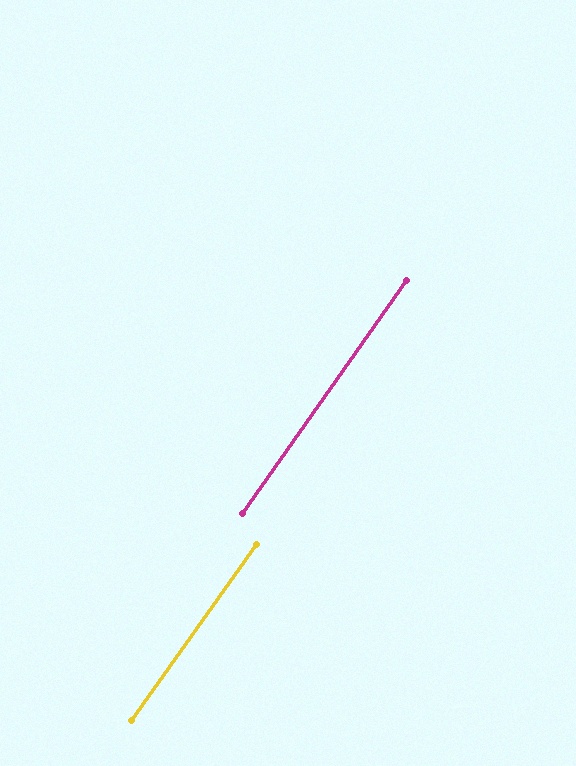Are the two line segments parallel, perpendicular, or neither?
Parallel — their directions differ by only 0.1°.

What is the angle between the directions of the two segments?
Approximately 0 degrees.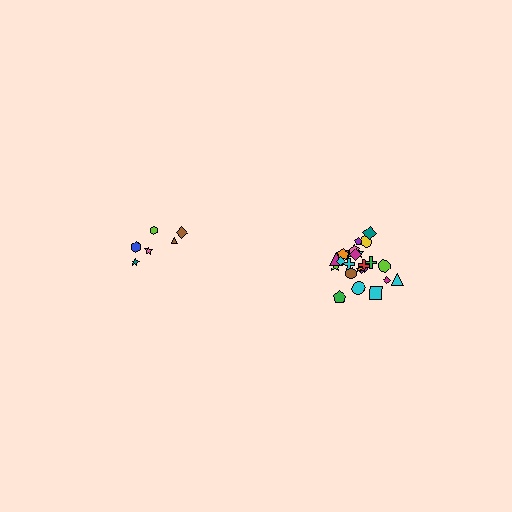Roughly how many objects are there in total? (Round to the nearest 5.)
Roughly 30 objects in total.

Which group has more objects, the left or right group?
The right group.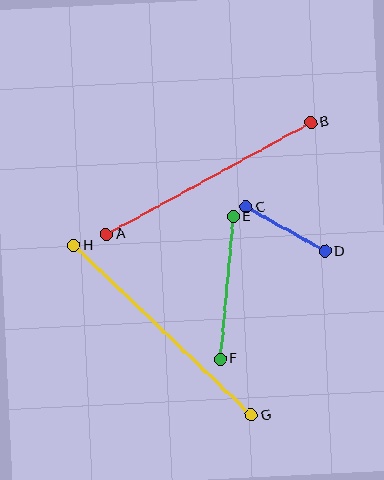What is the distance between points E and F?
The distance is approximately 143 pixels.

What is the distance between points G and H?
The distance is approximately 245 pixels.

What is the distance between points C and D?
The distance is approximately 90 pixels.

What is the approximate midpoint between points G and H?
The midpoint is at approximately (163, 330) pixels.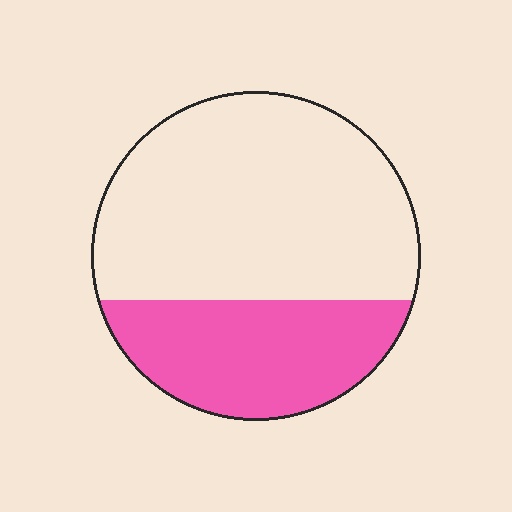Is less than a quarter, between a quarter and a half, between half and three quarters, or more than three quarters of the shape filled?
Between a quarter and a half.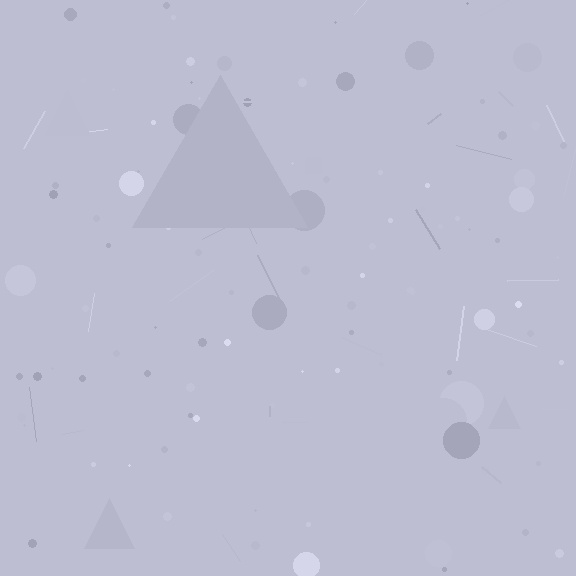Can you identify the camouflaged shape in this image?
The camouflaged shape is a triangle.